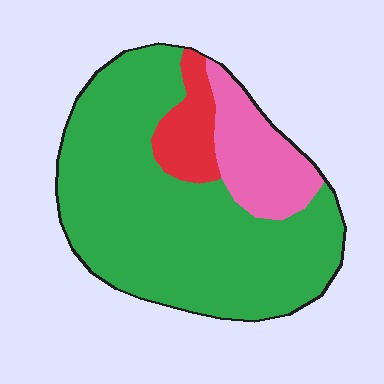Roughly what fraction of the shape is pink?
Pink takes up about one sixth (1/6) of the shape.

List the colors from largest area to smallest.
From largest to smallest: green, pink, red.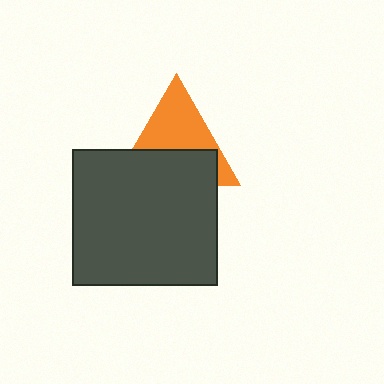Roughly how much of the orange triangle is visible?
About half of it is visible (roughly 53%).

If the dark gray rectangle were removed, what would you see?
You would see the complete orange triangle.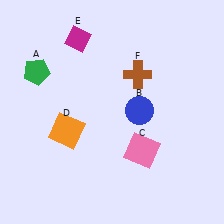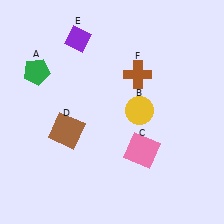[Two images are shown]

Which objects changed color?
B changed from blue to yellow. D changed from orange to brown. E changed from magenta to purple.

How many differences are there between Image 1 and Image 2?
There are 3 differences between the two images.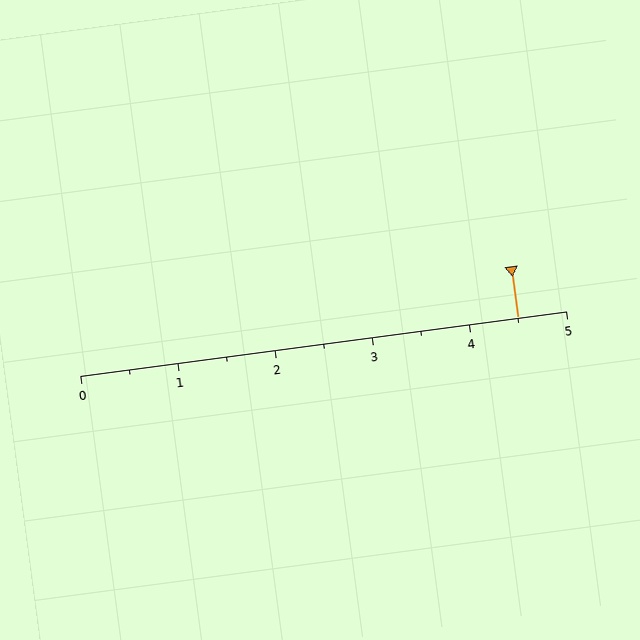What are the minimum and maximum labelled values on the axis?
The axis runs from 0 to 5.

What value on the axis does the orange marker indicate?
The marker indicates approximately 4.5.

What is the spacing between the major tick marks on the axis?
The major ticks are spaced 1 apart.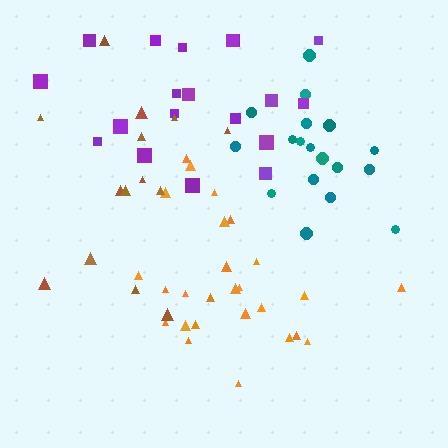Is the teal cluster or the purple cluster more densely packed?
Teal.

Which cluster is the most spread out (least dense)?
Brown.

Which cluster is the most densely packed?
Orange.